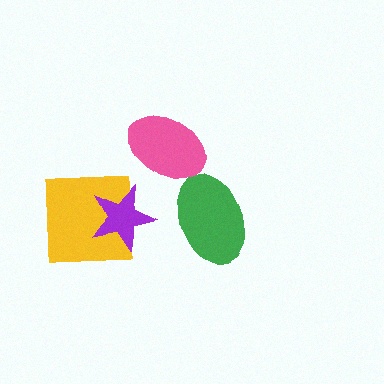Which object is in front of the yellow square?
The purple star is in front of the yellow square.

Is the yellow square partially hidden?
Yes, it is partially covered by another shape.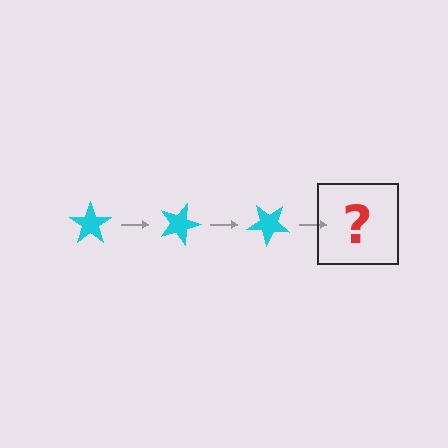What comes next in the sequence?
The next element should be a cyan star rotated 60 degrees.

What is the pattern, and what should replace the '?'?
The pattern is that the star rotates 20 degrees each step. The '?' should be a cyan star rotated 60 degrees.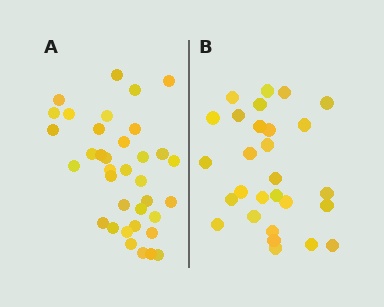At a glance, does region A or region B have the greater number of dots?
Region A (the left region) has more dots.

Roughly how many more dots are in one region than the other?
Region A has roughly 8 or so more dots than region B.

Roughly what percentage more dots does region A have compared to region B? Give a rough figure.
About 30% more.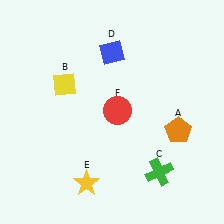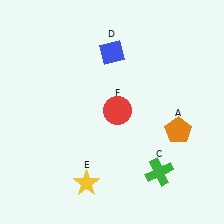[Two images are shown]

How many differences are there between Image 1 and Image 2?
There is 1 difference between the two images.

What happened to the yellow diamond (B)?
The yellow diamond (B) was removed in Image 2. It was in the top-left area of Image 1.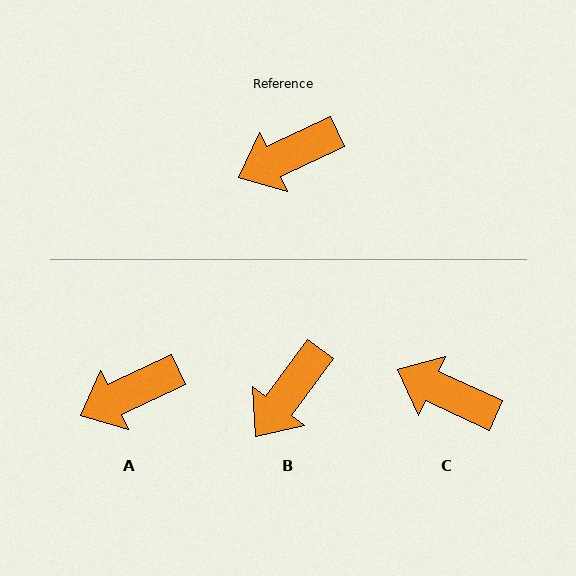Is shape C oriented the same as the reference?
No, it is off by about 50 degrees.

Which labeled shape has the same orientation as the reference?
A.